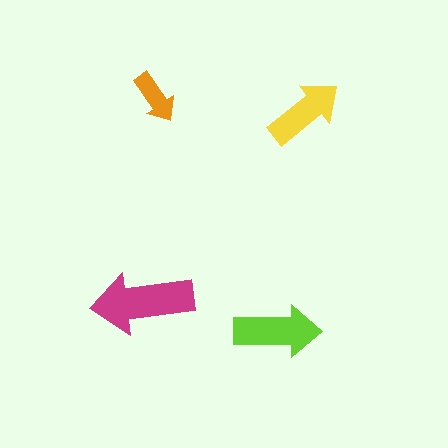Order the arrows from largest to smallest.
the magenta one, the lime one, the yellow one, the orange one.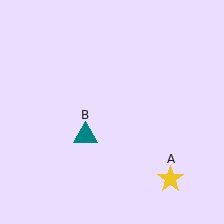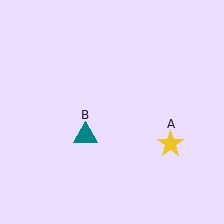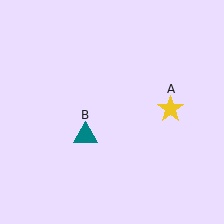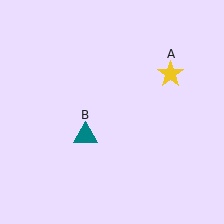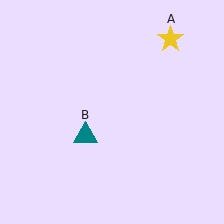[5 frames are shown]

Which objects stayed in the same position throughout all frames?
Teal triangle (object B) remained stationary.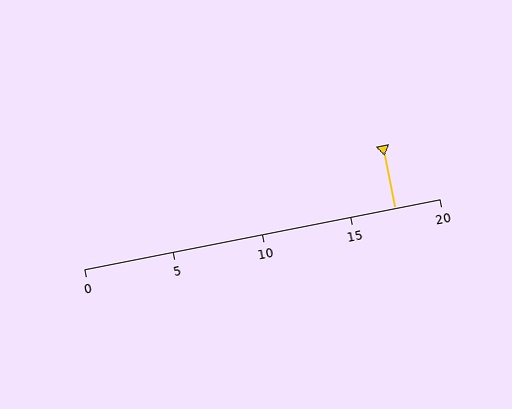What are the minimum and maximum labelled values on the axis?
The axis runs from 0 to 20.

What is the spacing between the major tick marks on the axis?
The major ticks are spaced 5 apart.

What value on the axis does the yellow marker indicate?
The marker indicates approximately 17.5.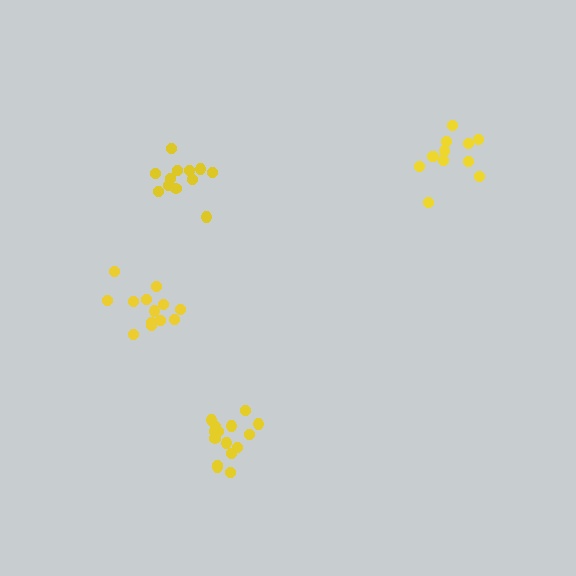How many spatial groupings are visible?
There are 4 spatial groupings.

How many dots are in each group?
Group 1: 12 dots, Group 2: 12 dots, Group 3: 13 dots, Group 4: 15 dots (52 total).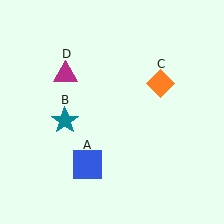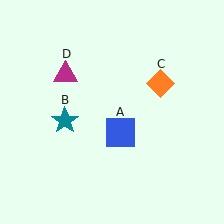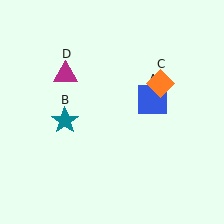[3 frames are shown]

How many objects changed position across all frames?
1 object changed position: blue square (object A).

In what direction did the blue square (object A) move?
The blue square (object A) moved up and to the right.